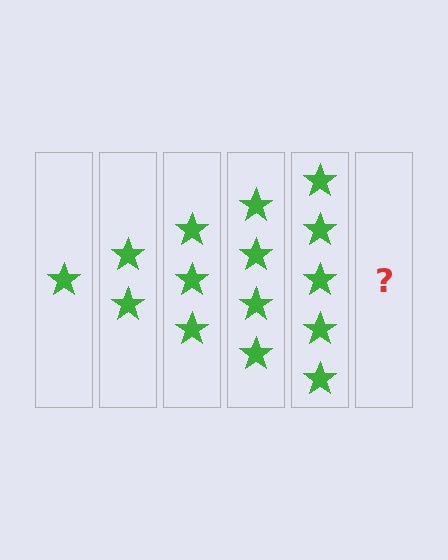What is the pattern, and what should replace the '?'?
The pattern is that each step adds one more star. The '?' should be 6 stars.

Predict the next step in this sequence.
The next step is 6 stars.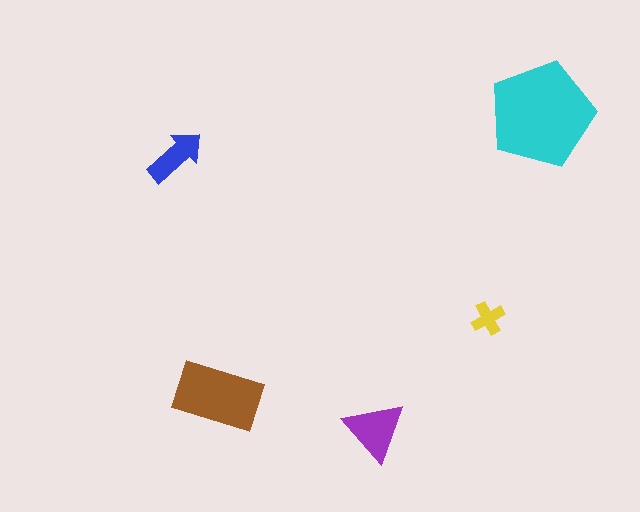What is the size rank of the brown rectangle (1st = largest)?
2nd.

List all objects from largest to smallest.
The cyan pentagon, the brown rectangle, the purple triangle, the blue arrow, the yellow cross.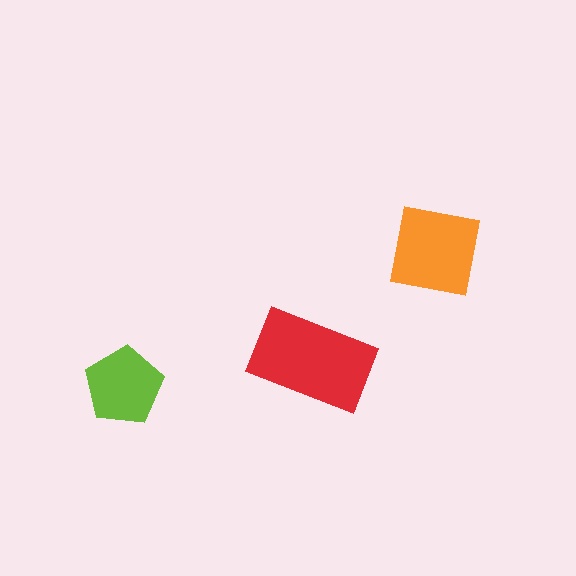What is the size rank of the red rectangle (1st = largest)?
1st.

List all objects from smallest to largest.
The lime pentagon, the orange square, the red rectangle.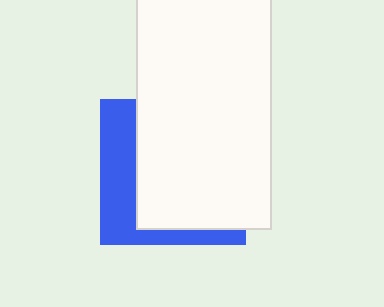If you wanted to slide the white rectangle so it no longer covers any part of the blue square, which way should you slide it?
Slide it right — that is the most direct way to separate the two shapes.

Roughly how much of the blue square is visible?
A small part of it is visible (roughly 33%).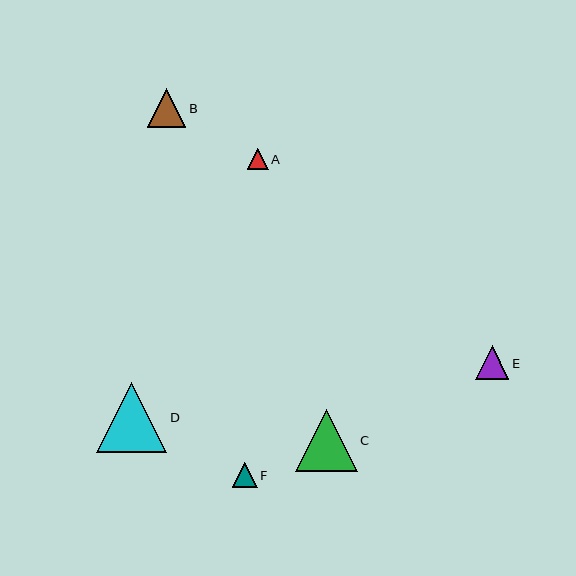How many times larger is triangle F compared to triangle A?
Triangle F is approximately 1.2 times the size of triangle A.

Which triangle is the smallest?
Triangle A is the smallest with a size of approximately 21 pixels.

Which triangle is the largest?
Triangle D is the largest with a size of approximately 70 pixels.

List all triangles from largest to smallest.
From largest to smallest: D, C, B, E, F, A.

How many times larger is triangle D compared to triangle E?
Triangle D is approximately 2.1 times the size of triangle E.